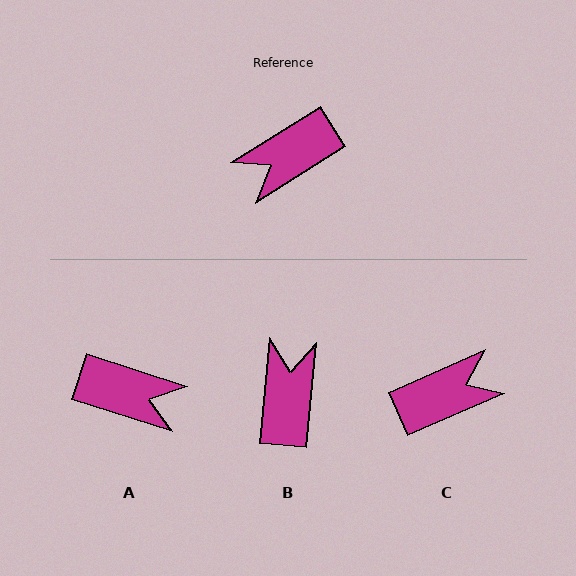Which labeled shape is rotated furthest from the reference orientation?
C, about 171 degrees away.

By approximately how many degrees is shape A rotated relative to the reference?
Approximately 130 degrees counter-clockwise.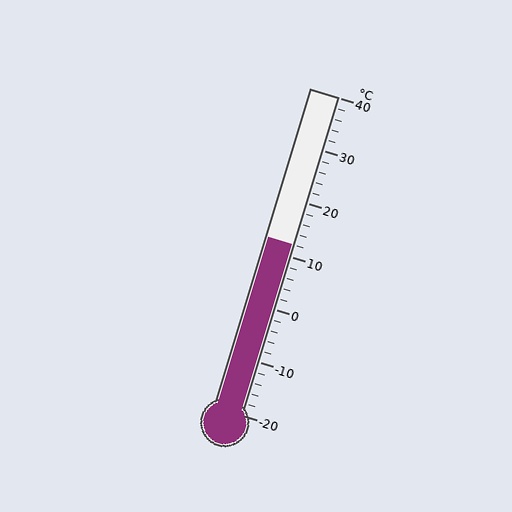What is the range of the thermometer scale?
The thermometer scale ranges from -20°C to 40°C.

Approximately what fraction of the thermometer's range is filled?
The thermometer is filled to approximately 55% of its range.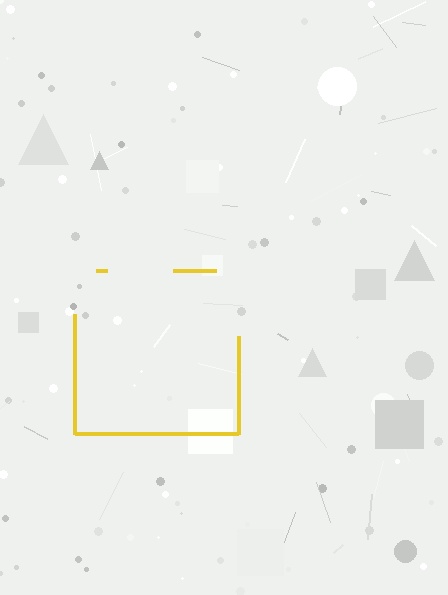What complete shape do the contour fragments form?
The contour fragments form a square.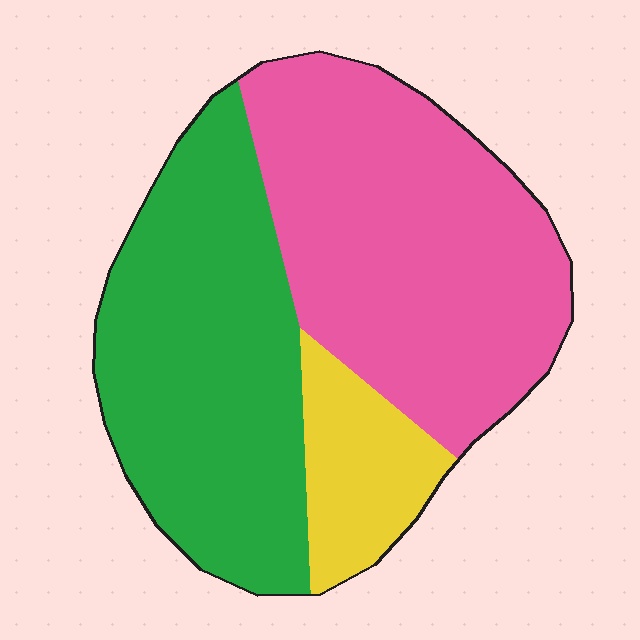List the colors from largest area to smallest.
From largest to smallest: pink, green, yellow.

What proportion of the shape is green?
Green covers around 40% of the shape.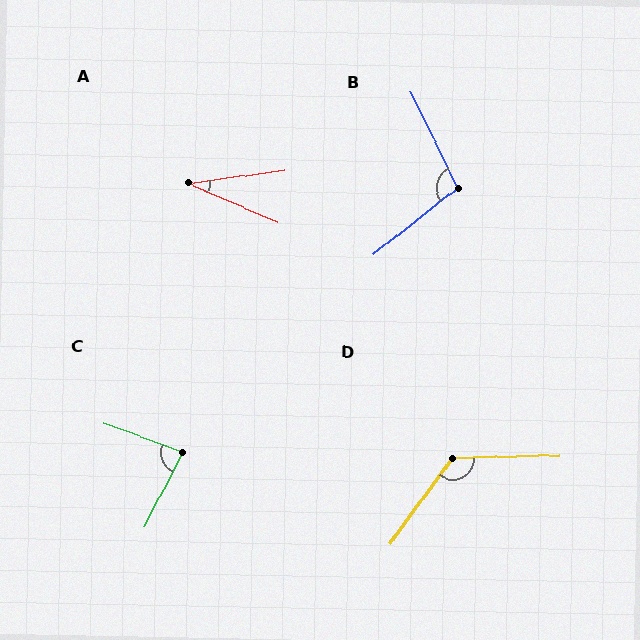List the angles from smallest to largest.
A (31°), C (83°), B (102°), D (128°).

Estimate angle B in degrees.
Approximately 102 degrees.